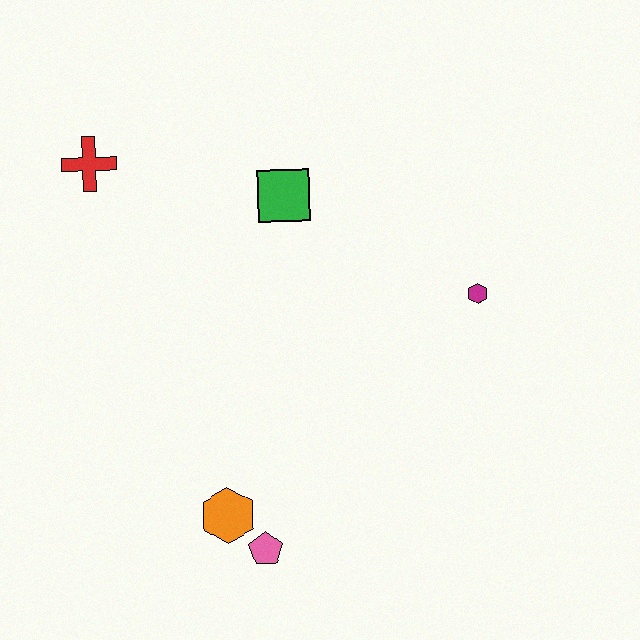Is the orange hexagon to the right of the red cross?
Yes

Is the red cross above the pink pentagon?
Yes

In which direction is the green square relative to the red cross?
The green square is to the right of the red cross.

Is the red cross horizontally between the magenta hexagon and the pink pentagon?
No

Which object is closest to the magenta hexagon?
The green square is closest to the magenta hexagon.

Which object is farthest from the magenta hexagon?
The red cross is farthest from the magenta hexagon.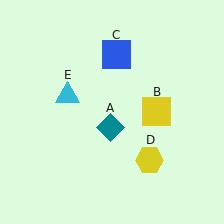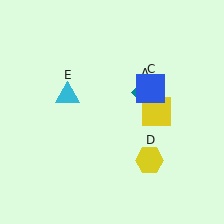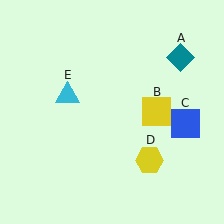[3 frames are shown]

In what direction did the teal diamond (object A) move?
The teal diamond (object A) moved up and to the right.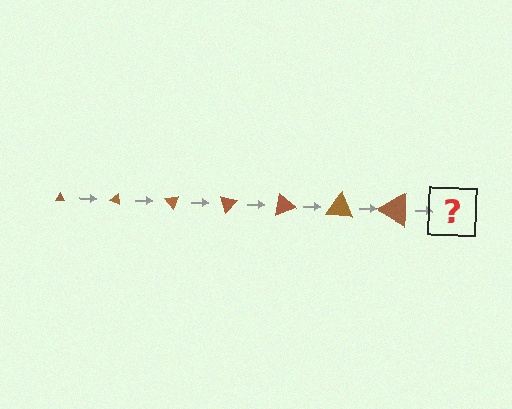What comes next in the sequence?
The next element should be a triangle, larger than the previous one and rotated 175 degrees from the start.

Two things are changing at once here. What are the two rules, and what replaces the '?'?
The two rules are that the triangle grows larger each step and it rotates 25 degrees each step. The '?' should be a triangle, larger than the previous one and rotated 175 degrees from the start.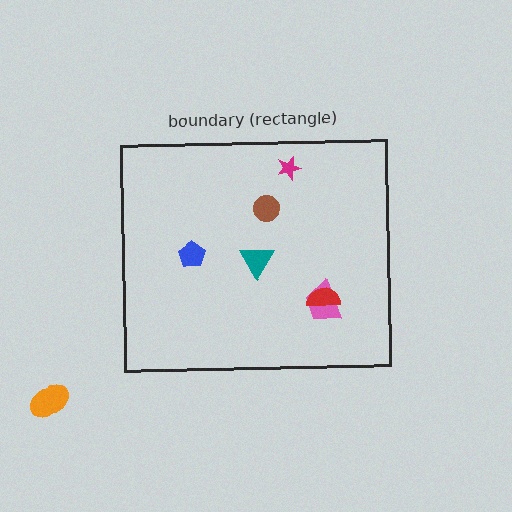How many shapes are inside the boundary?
6 inside, 1 outside.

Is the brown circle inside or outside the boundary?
Inside.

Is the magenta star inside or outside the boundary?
Inside.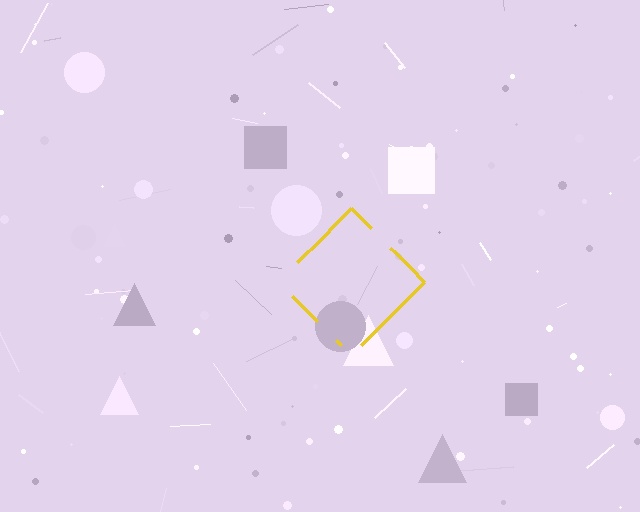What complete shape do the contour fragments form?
The contour fragments form a diamond.